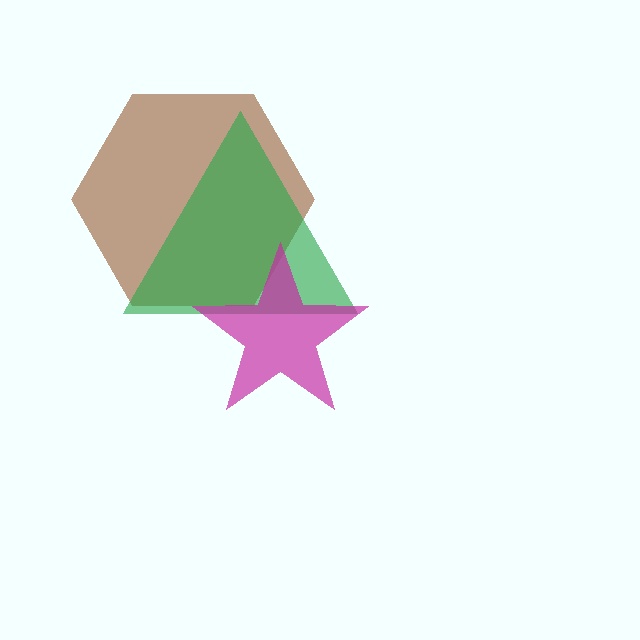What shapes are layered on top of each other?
The layered shapes are: a brown hexagon, a green triangle, a magenta star.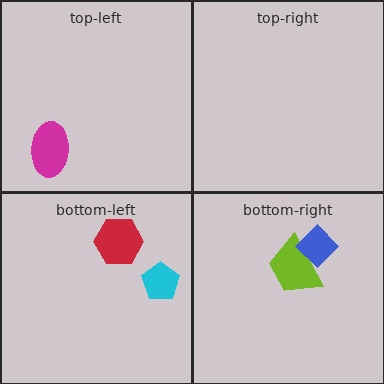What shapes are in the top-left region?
The magenta ellipse.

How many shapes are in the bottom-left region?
2.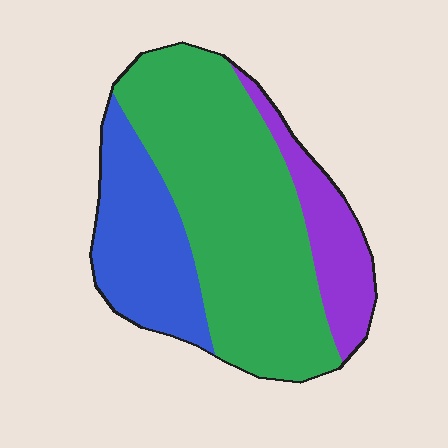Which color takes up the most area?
Green, at roughly 60%.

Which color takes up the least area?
Purple, at roughly 15%.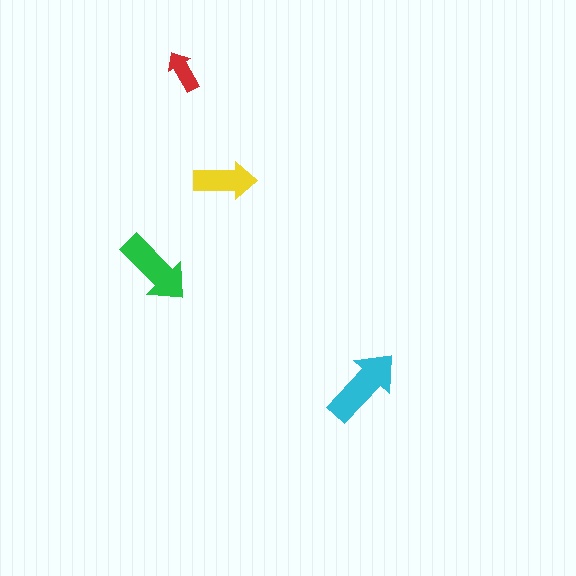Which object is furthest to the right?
The cyan arrow is rightmost.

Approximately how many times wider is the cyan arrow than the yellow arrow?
About 1.5 times wider.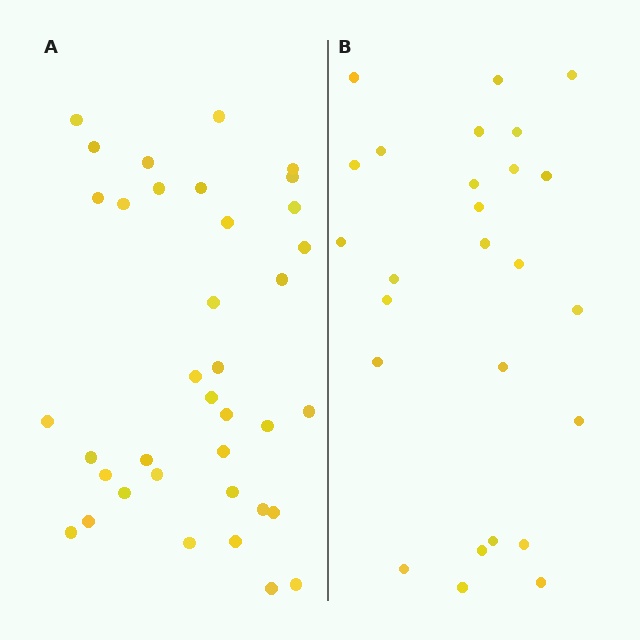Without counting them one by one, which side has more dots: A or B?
Region A (the left region) has more dots.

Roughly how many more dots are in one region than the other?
Region A has roughly 12 or so more dots than region B.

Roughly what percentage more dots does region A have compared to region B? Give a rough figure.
About 40% more.